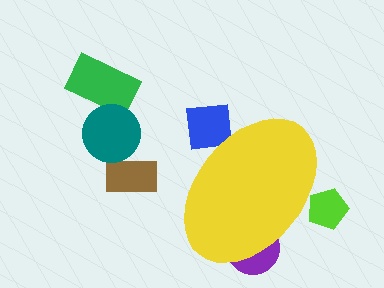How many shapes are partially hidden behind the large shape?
3 shapes are partially hidden.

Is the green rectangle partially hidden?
No, the green rectangle is fully visible.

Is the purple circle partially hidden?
Yes, the purple circle is partially hidden behind the yellow ellipse.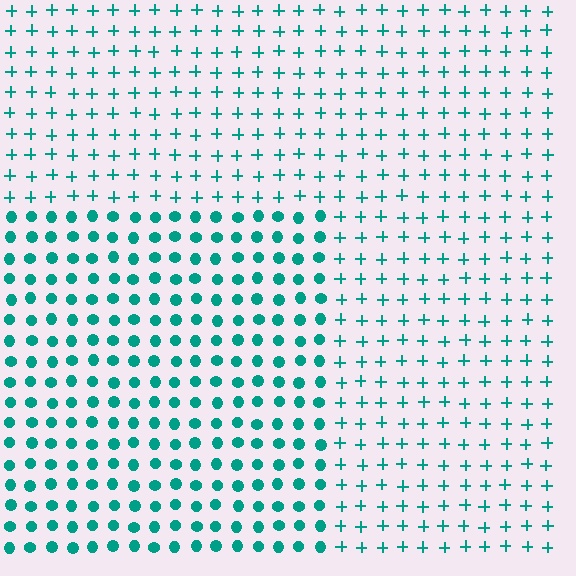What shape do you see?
I see a rectangle.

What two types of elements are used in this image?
The image uses circles inside the rectangle region and plus signs outside it.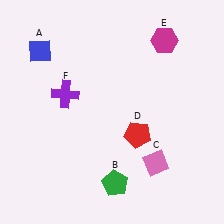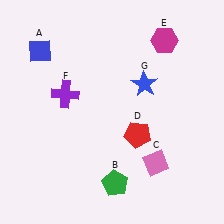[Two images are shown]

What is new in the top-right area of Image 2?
A blue star (G) was added in the top-right area of Image 2.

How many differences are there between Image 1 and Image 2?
There is 1 difference between the two images.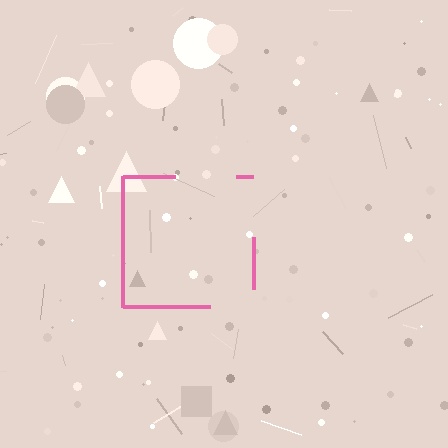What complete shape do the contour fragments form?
The contour fragments form a square.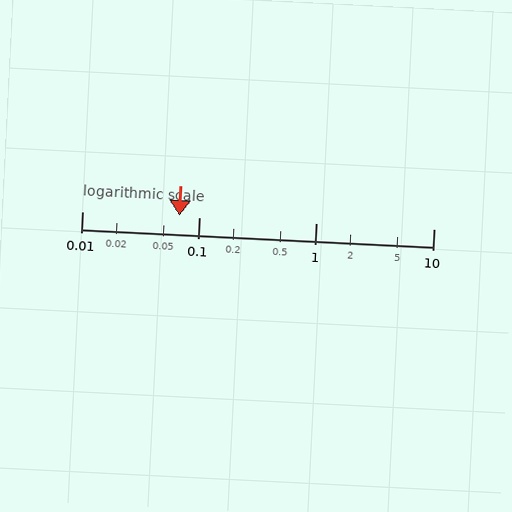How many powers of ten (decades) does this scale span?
The scale spans 3 decades, from 0.01 to 10.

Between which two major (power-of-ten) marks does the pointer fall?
The pointer is between 0.01 and 0.1.